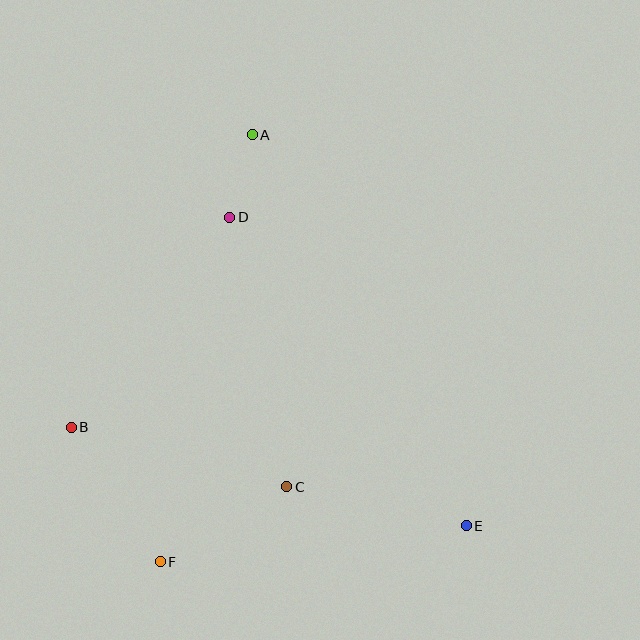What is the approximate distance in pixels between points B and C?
The distance between B and C is approximately 223 pixels.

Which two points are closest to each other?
Points A and D are closest to each other.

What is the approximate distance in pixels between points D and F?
The distance between D and F is approximately 352 pixels.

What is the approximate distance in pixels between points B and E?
The distance between B and E is approximately 407 pixels.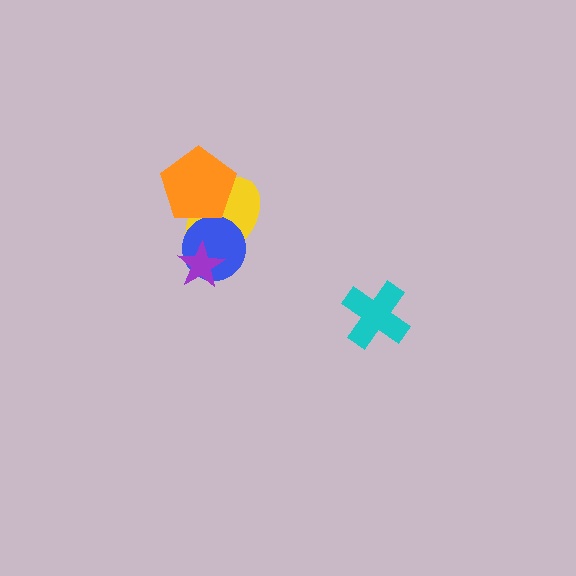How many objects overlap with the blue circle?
2 objects overlap with the blue circle.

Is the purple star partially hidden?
No, no other shape covers it.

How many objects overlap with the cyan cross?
0 objects overlap with the cyan cross.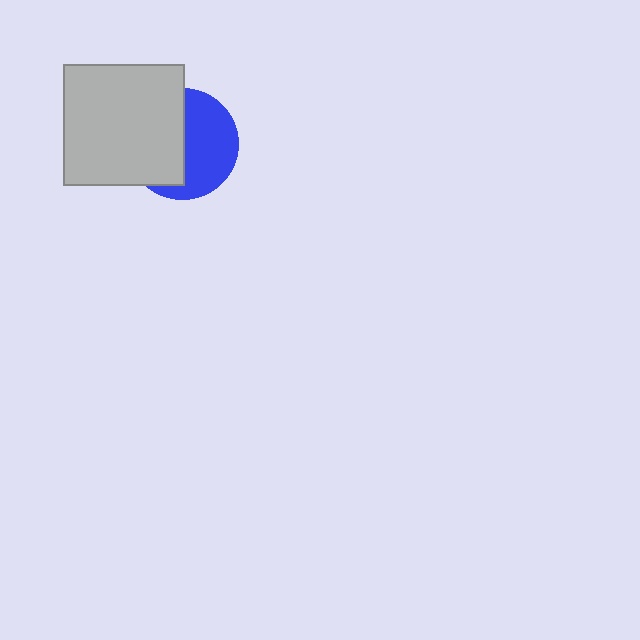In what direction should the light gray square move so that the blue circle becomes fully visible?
The light gray square should move left. That is the shortest direction to clear the overlap and leave the blue circle fully visible.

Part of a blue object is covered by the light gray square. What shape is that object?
It is a circle.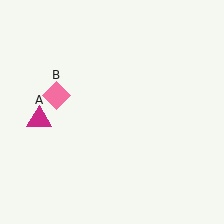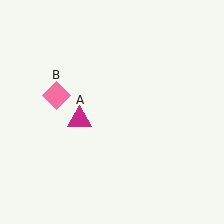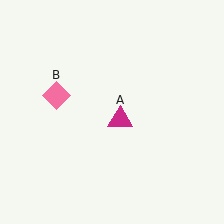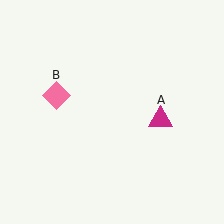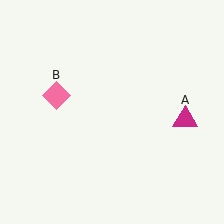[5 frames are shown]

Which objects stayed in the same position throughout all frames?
Pink diamond (object B) remained stationary.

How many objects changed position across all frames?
1 object changed position: magenta triangle (object A).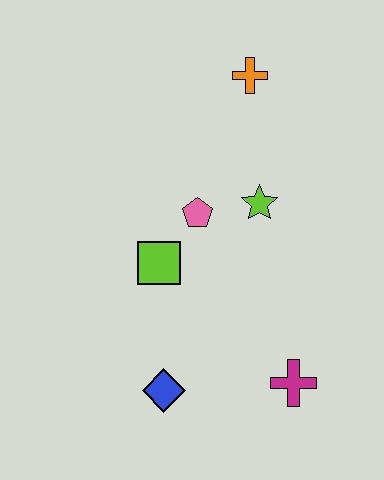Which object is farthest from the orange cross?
The blue diamond is farthest from the orange cross.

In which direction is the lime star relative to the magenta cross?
The lime star is above the magenta cross.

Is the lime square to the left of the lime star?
Yes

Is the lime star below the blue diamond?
No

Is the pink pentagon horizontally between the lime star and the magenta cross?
No